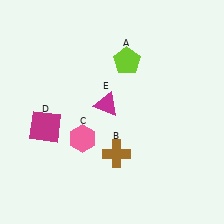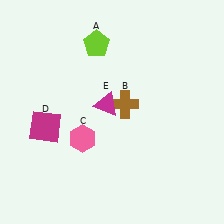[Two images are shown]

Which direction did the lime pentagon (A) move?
The lime pentagon (A) moved left.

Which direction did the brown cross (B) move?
The brown cross (B) moved up.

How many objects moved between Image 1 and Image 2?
2 objects moved between the two images.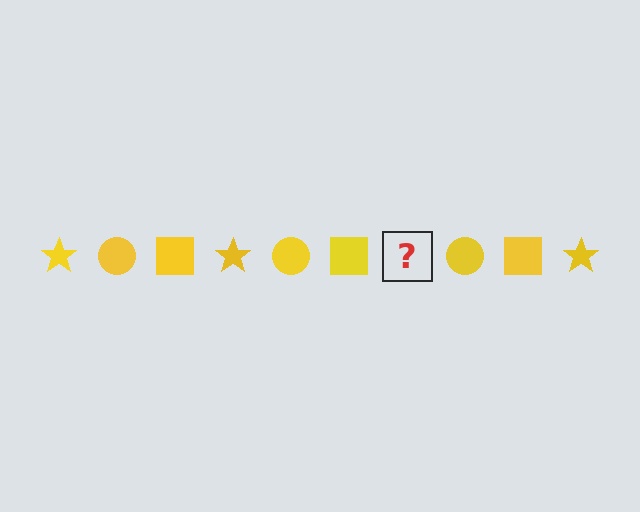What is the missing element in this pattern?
The missing element is a yellow star.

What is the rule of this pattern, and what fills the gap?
The rule is that the pattern cycles through star, circle, square shapes in yellow. The gap should be filled with a yellow star.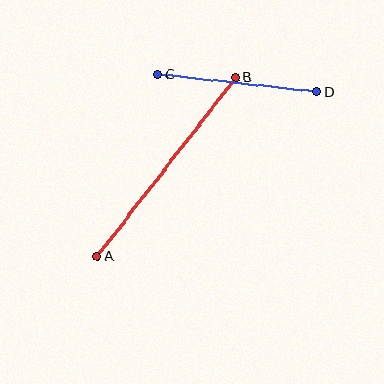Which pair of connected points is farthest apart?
Points A and B are farthest apart.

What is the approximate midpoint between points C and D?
The midpoint is at approximately (237, 83) pixels.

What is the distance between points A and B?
The distance is approximately 226 pixels.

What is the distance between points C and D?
The distance is approximately 160 pixels.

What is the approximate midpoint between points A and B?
The midpoint is at approximately (167, 167) pixels.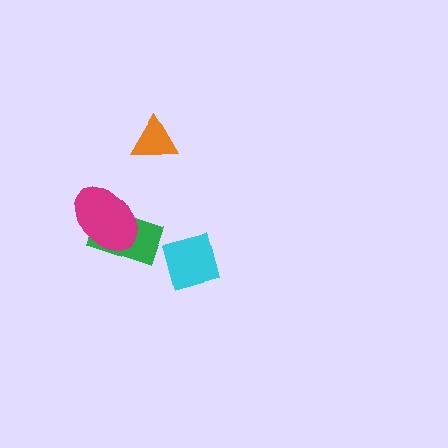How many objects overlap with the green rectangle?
1 object overlaps with the green rectangle.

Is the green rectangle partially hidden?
Yes, it is partially covered by another shape.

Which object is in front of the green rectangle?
The magenta ellipse is in front of the green rectangle.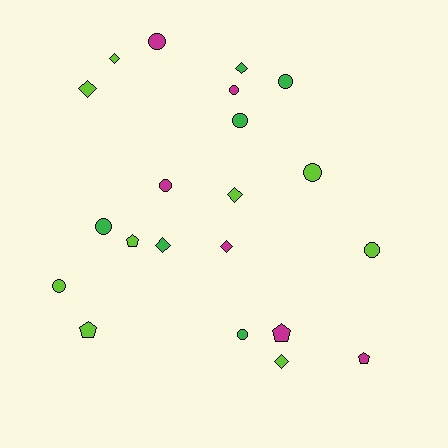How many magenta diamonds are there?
There is 1 magenta diamond.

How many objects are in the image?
There are 21 objects.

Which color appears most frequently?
Lime, with 9 objects.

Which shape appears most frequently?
Circle, with 10 objects.